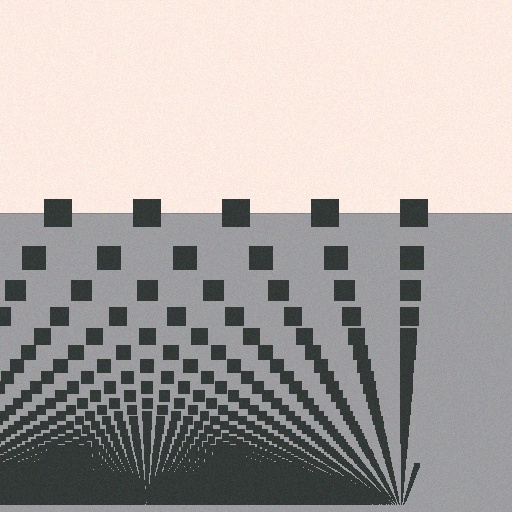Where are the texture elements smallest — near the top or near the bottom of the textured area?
Near the bottom.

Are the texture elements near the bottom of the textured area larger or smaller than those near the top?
Smaller. The gradient is inverted — elements near the bottom are smaller and denser.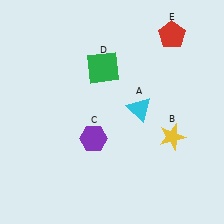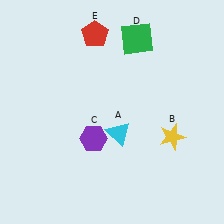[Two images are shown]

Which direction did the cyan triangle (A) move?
The cyan triangle (A) moved down.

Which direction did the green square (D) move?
The green square (D) moved right.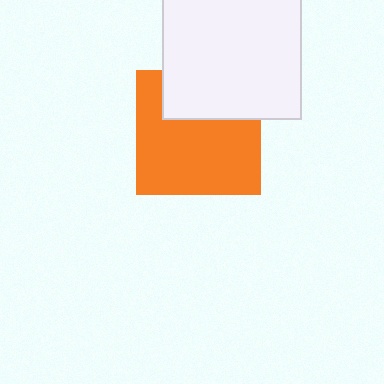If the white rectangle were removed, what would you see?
You would see the complete orange square.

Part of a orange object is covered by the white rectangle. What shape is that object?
It is a square.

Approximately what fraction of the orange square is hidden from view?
Roughly 31% of the orange square is hidden behind the white rectangle.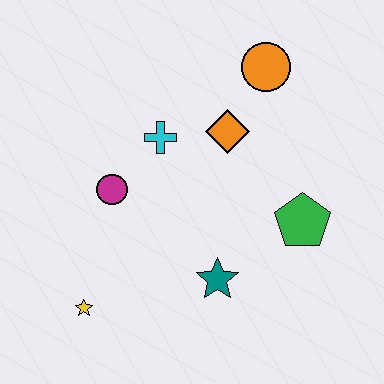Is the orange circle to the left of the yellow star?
No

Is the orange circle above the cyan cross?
Yes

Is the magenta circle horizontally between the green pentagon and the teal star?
No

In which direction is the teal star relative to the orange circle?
The teal star is below the orange circle.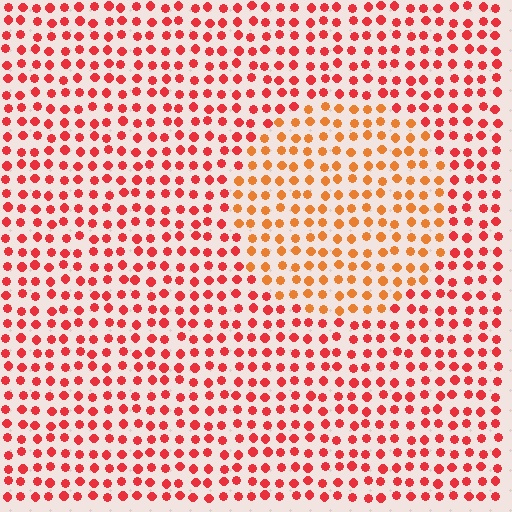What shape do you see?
I see a circle.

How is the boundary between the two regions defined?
The boundary is defined purely by a slight shift in hue (about 30 degrees). Spacing, size, and orientation are identical on both sides.